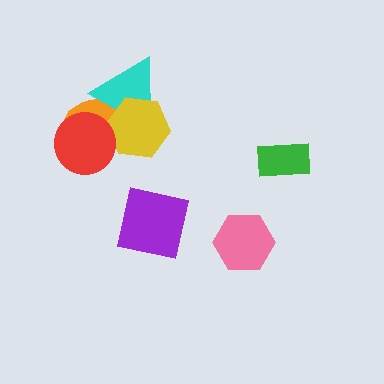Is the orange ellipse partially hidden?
Yes, it is partially covered by another shape.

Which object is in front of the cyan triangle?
The yellow hexagon is in front of the cyan triangle.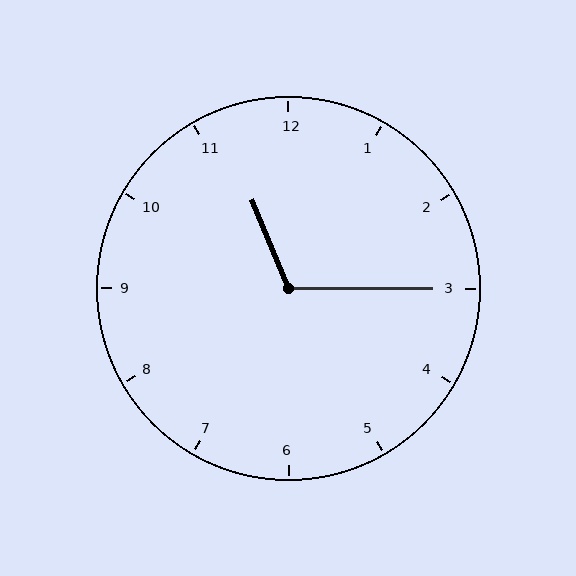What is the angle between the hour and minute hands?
Approximately 112 degrees.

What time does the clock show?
11:15.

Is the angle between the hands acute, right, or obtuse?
It is obtuse.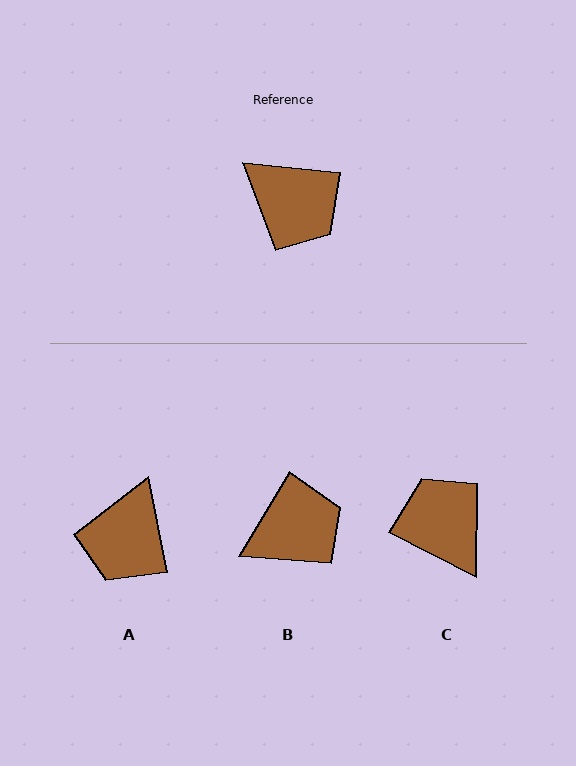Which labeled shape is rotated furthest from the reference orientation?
C, about 159 degrees away.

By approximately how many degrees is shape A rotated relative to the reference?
Approximately 73 degrees clockwise.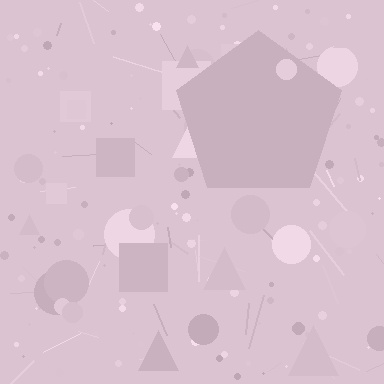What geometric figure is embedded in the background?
A pentagon is embedded in the background.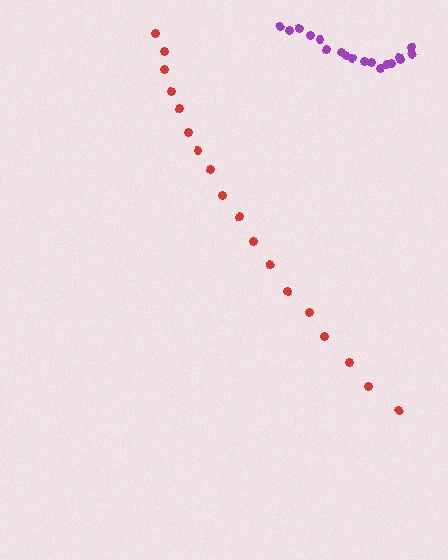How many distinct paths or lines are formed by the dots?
There are 2 distinct paths.